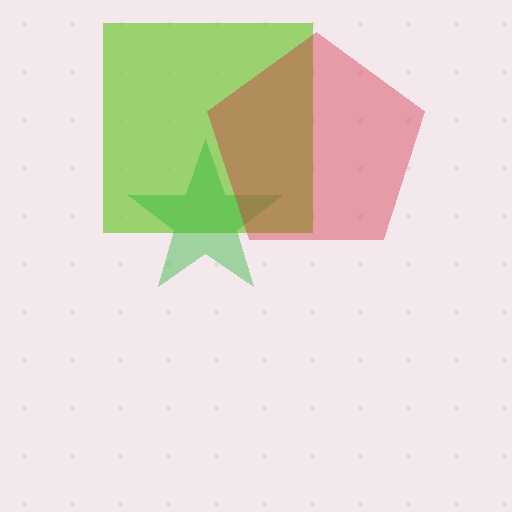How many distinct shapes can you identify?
There are 3 distinct shapes: a lime square, a green star, a red pentagon.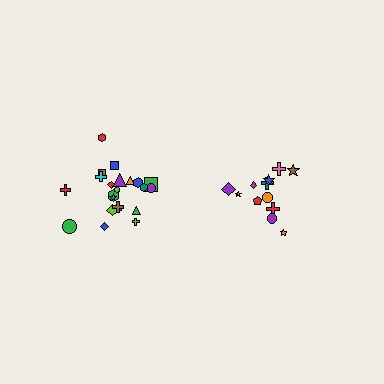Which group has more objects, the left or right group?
The left group.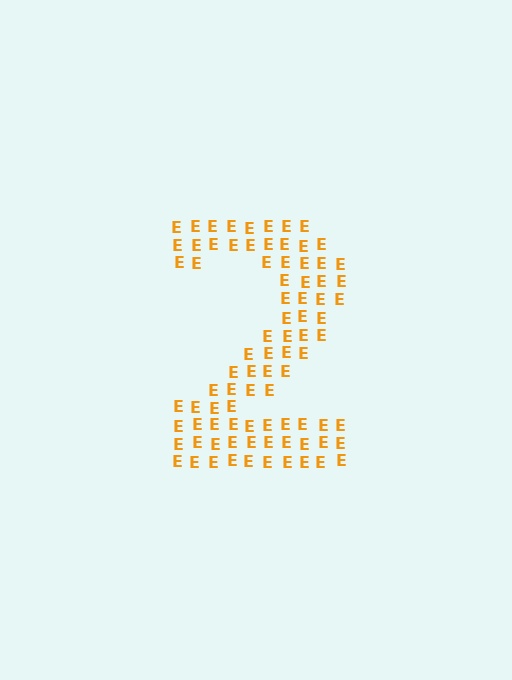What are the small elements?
The small elements are letter E's.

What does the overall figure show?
The overall figure shows the digit 2.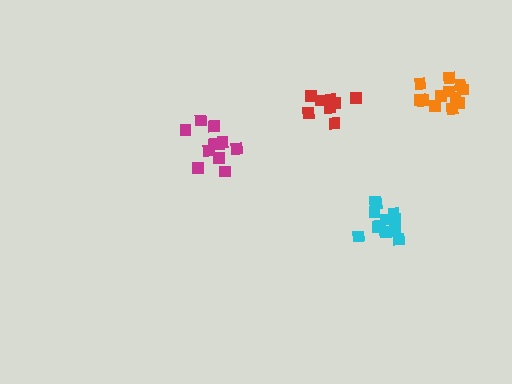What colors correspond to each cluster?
The clusters are colored: cyan, magenta, red, orange.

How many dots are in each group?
Group 1: 12 dots, Group 2: 11 dots, Group 3: 8 dots, Group 4: 12 dots (43 total).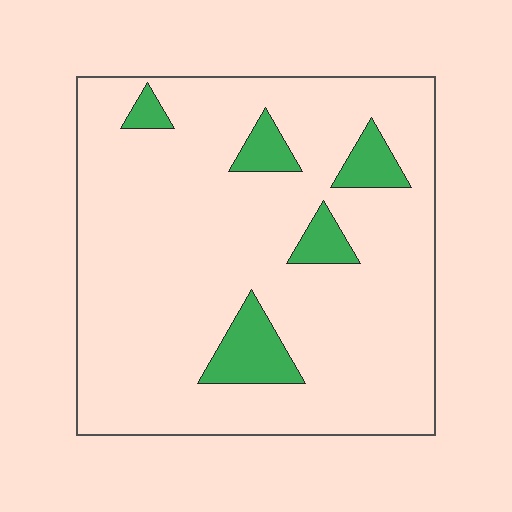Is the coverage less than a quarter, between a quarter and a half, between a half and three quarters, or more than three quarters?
Less than a quarter.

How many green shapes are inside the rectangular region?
5.